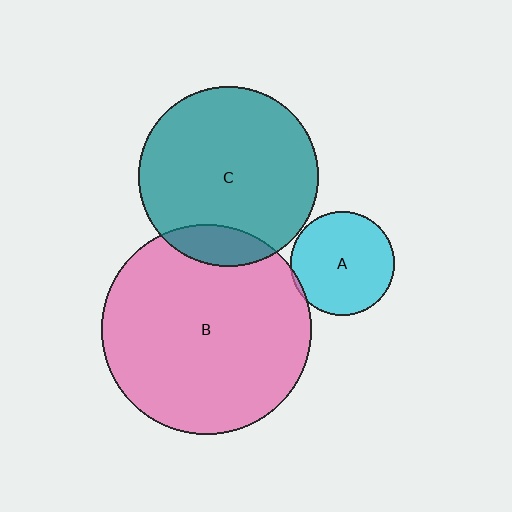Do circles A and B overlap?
Yes.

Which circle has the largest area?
Circle B (pink).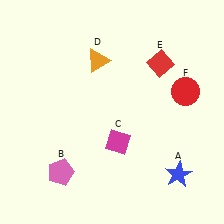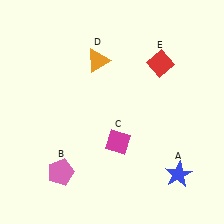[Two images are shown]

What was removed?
The red circle (F) was removed in Image 2.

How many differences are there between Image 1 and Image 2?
There is 1 difference between the two images.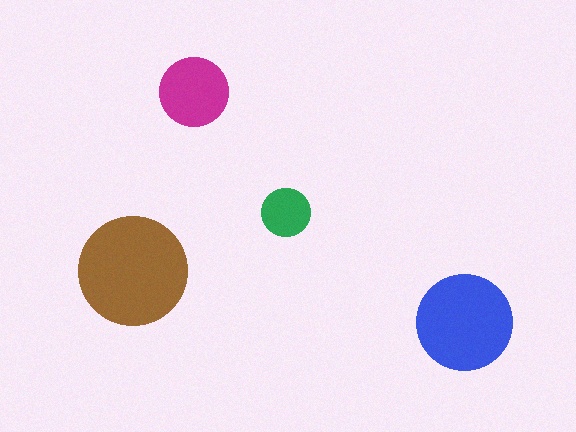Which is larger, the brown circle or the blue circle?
The brown one.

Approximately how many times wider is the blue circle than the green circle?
About 2 times wider.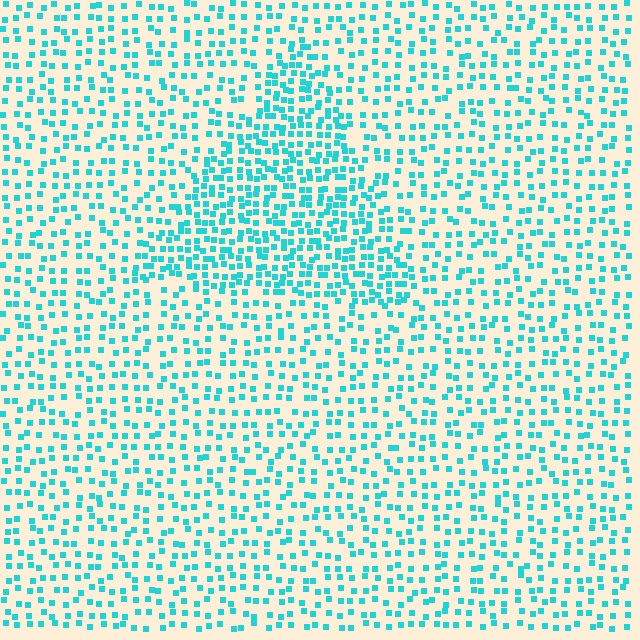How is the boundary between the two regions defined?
The boundary is defined by a change in element density (approximately 1.9x ratio). All elements are the same color, size, and shape.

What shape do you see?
I see a triangle.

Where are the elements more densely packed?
The elements are more densely packed inside the triangle boundary.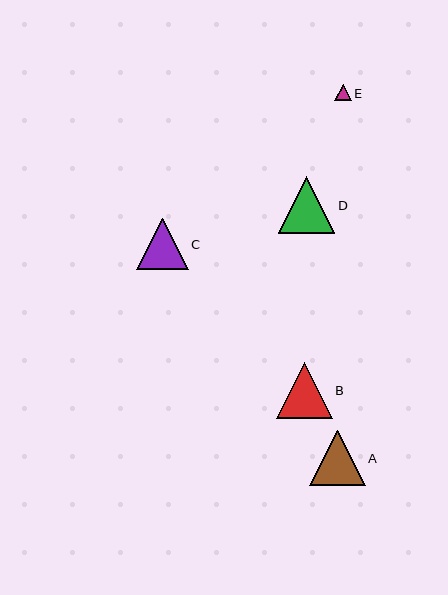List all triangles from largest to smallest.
From largest to smallest: D, B, A, C, E.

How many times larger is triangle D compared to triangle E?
Triangle D is approximately 3.4 times the size of triangle E.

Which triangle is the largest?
Triangle D is the largest with a size of approximately 57 pixels.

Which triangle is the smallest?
Triangle E is the smallest with a size of approximately 17 pixels.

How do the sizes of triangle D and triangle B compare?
Triangle D and triangle B are approximately the same size.